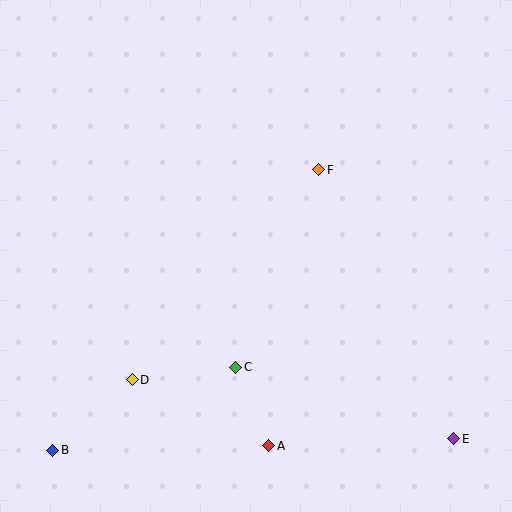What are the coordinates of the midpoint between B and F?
The midpoint between B and F is at (186, 310).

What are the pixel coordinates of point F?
Point F is at (319, 170).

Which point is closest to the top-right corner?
Point F is closest to the top-right corner.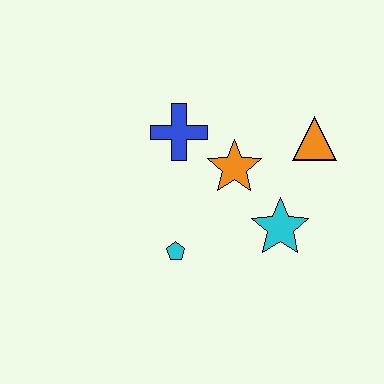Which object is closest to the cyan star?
The orange star is closest to the cyan star.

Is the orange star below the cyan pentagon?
No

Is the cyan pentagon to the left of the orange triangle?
Yes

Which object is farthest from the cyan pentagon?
The orange triangle is farthest from the cyan pentagon.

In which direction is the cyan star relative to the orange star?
The cyan star is below the orange star.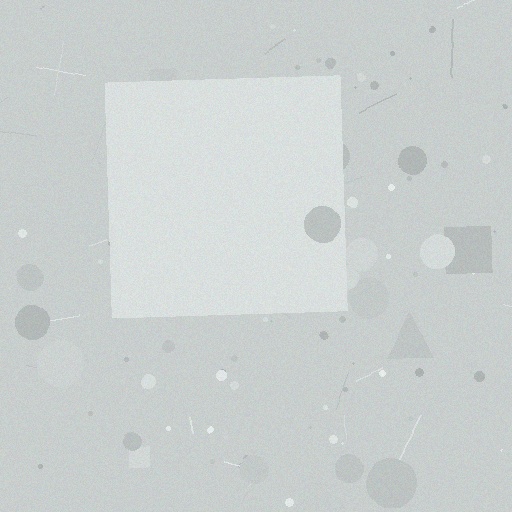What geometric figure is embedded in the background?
A square is embedded in the background.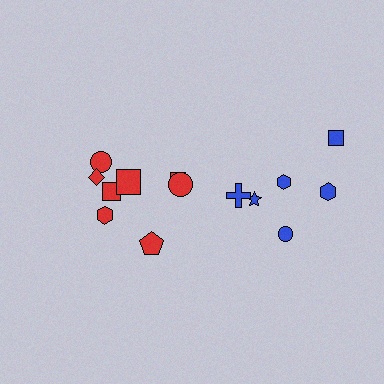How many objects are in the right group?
There are 6 objects.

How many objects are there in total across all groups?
There are 14 objects.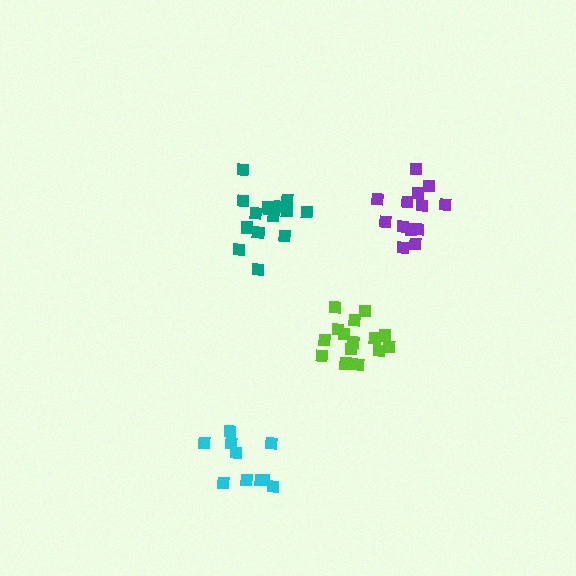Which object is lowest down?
The cyan cluster is bottommost.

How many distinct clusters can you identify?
There are 4 distinct clusters.